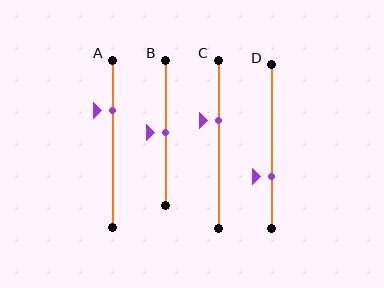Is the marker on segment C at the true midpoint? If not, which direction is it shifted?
No, the marker on segment C is shifted upward by about 14% of the segment length.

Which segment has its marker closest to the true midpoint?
Segment B has its marker closest to the true midpoint.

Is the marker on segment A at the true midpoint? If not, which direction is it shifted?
No, the marker on segment A is shifted upward by about 20% of the segment length.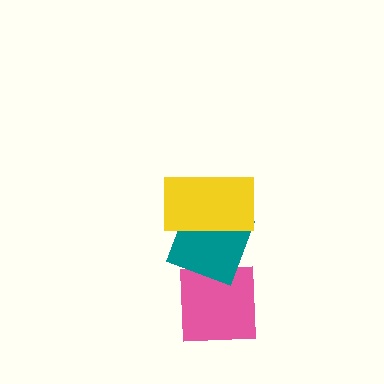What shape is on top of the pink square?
The teal diamond is on top of the pink square.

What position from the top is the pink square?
The pink square is 3rd from the top.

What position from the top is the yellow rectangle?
The yellow rectangle is 1st from the top.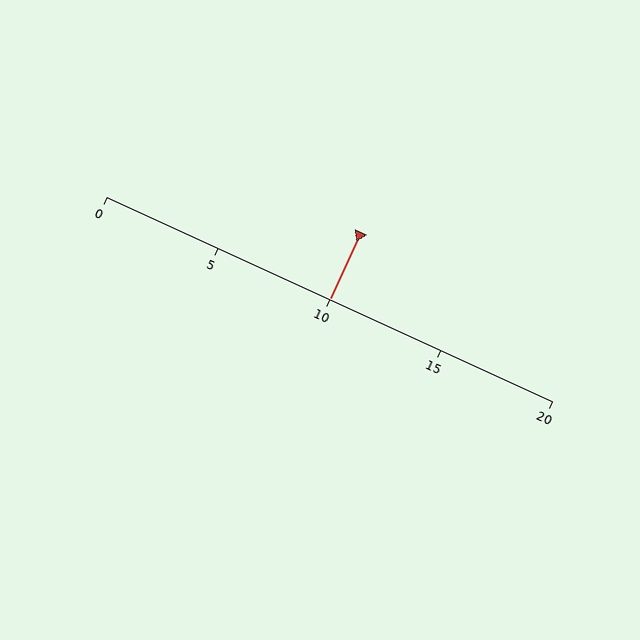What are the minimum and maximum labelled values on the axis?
The axis runs from 0 to 20.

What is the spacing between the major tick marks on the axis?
The major ticks are spaced 5 apart.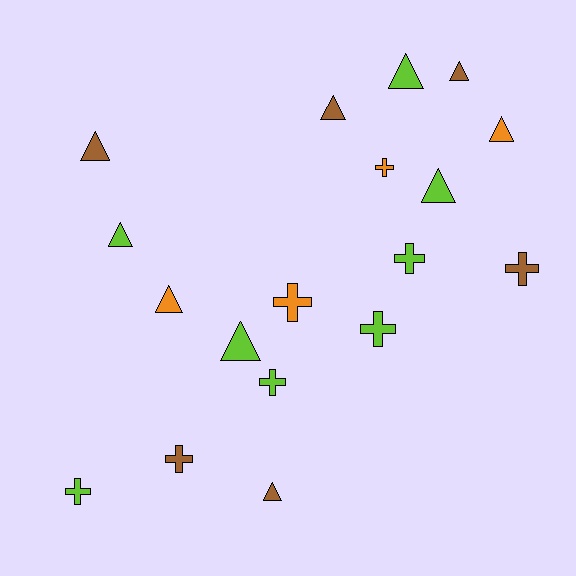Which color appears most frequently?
Lime, with 8 objects.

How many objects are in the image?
There are 18 objects.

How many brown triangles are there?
There are 4 brown triangles.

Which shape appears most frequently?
Triangle, with 10 objects.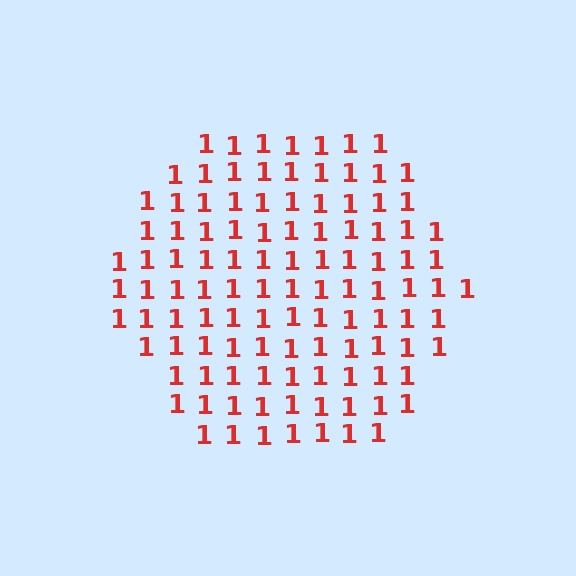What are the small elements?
The small elements are digit 1's.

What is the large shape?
The large shape is a hexagon.